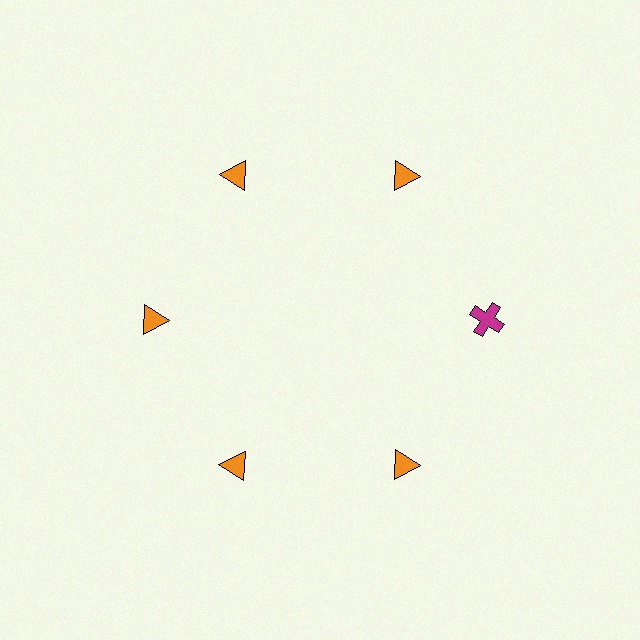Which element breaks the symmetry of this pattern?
The magenta cross at roughly the 3 o'clock position breaks the symmetry. All other shapes are orange triangles.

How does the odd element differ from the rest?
It differs in both color (magenta instead of orange) and shape (cross instead of triangle).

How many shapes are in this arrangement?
There are 6 shapes arranged in a ring pattern.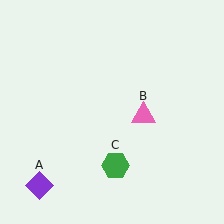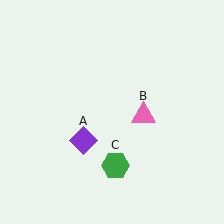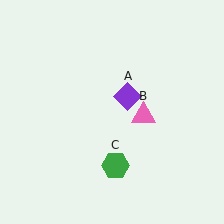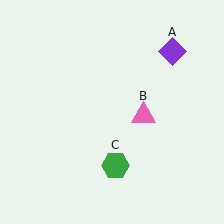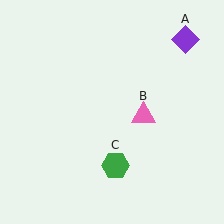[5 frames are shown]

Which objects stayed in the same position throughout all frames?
Pink triangle (object B) and green hexagon (object C) remained stationary.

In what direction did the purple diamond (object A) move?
The purple diamond (object A) moved up and to the right.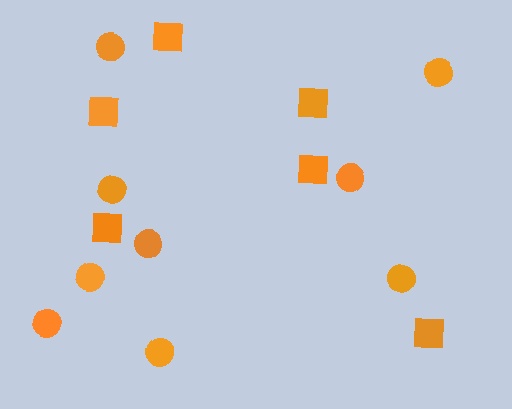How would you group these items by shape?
There are 2 groups: one group of squares (6) and one group of circles (9).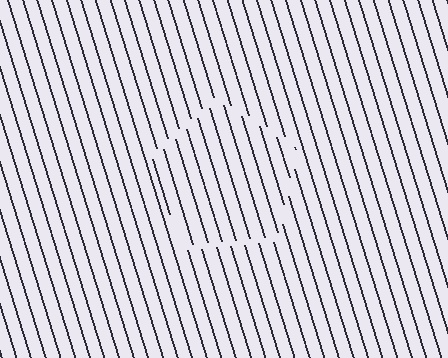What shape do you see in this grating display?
An illusory pentagon. The interior of the shape contains the same grating, shifted by half a period — the contour is defined by the phase discontinuity where line-ends from the inner and outer gratings abut.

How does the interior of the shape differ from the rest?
The interior of the shape contains the same grating, shifted by half a period — the contour is defined by the phase discontinuity where line-ends from the inner and outer gratings abut.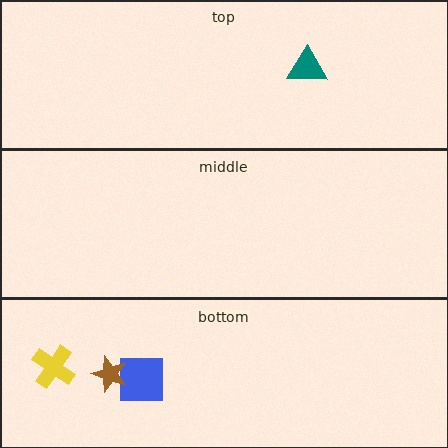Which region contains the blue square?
The bottom region.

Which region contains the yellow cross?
The bottom region.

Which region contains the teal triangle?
The top region.